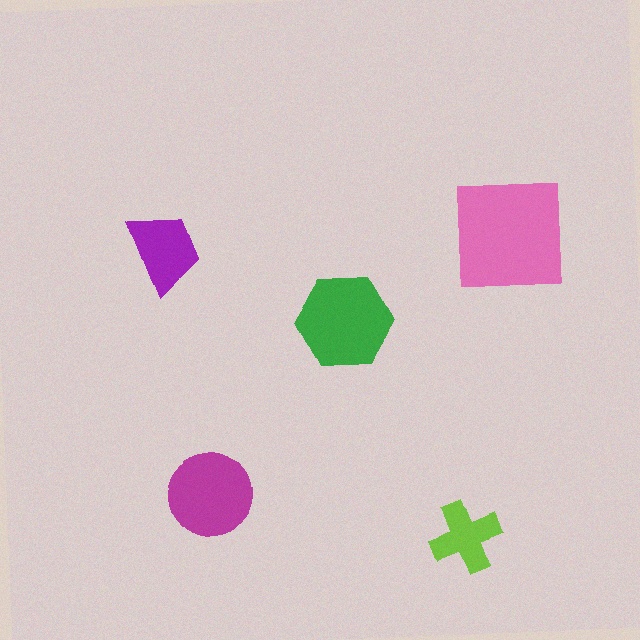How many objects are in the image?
There are 5 objects in the image.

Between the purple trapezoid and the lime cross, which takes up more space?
The purple trapezoid.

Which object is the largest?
The pink square.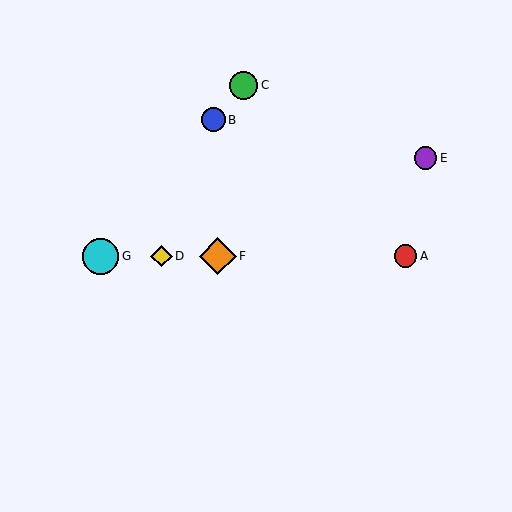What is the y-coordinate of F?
Object F is at y≈256.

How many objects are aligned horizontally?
4 objects (A, D, F, G) are aligned horizontally.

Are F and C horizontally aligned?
No, F is at y≈256 and C is at y≈85.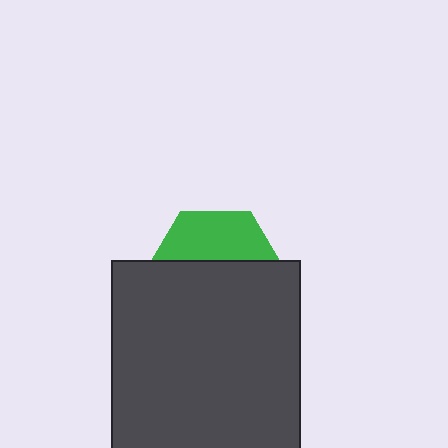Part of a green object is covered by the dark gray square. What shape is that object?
It is a hexagon.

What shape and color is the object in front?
The object in front is a dark gray square.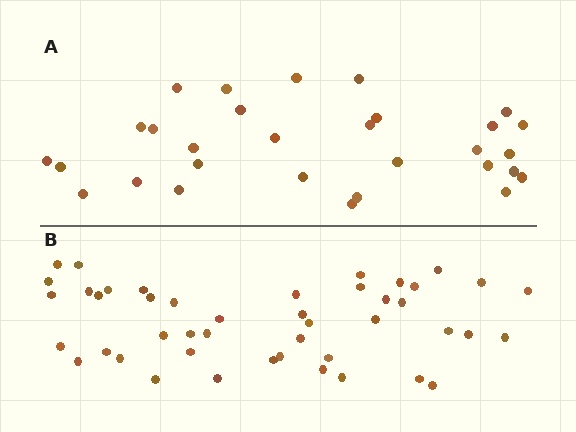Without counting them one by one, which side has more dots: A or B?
Region B (the bottom region) has more dots.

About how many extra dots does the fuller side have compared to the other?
Region B has approximately 15 more dots than region A.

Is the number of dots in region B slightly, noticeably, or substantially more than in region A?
Region B has substantially more. The ratio is roughly 1.5 to 1.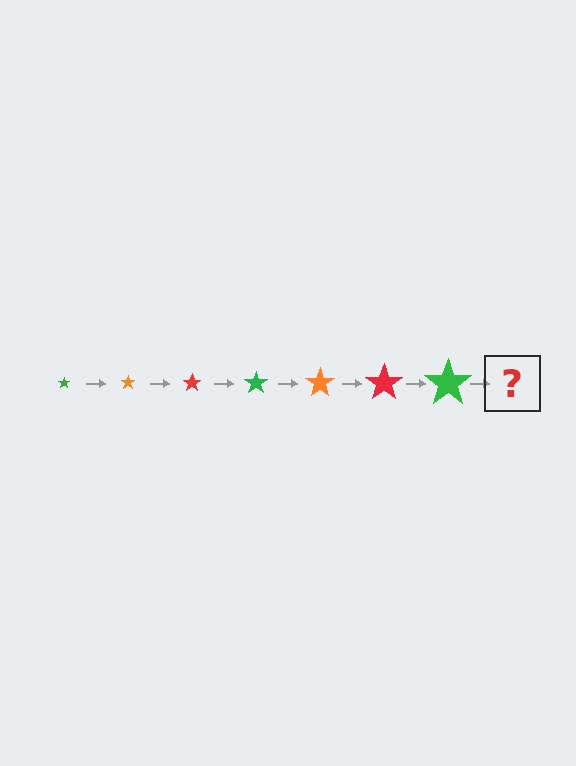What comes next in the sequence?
The next element should be an orange star, larger than the previous one.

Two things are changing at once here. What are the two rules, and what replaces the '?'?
The two rules are that the star grows larger each step and the color cycles through green, orange, and red. The '?' should be an orange star, larger than the previous one.